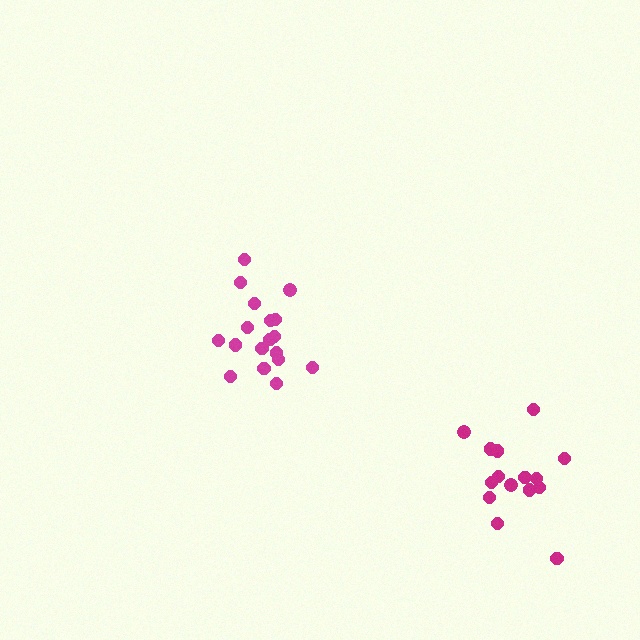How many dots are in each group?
Group 1: 18 dots, Group 2: 15 dots (33 total).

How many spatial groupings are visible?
There are 2 spatial groupings.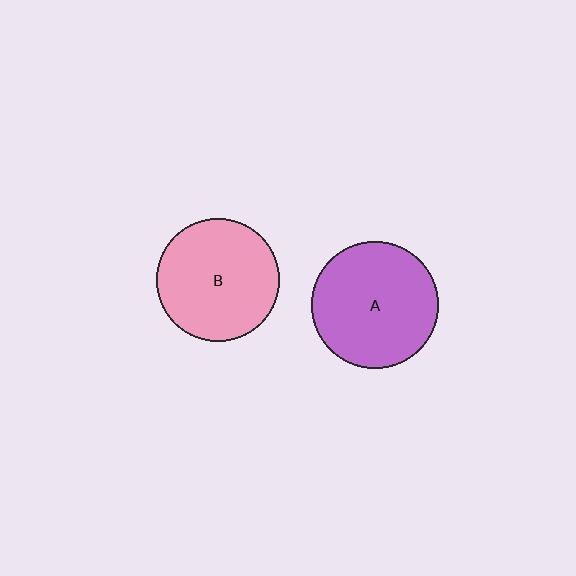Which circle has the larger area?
Circle A (purple).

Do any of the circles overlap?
No, none of the circles overlap.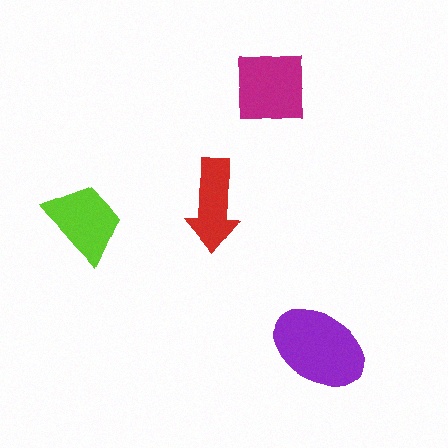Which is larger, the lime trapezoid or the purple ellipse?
The purple ellipse.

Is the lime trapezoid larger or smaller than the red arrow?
Larger.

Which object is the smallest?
The red arrow.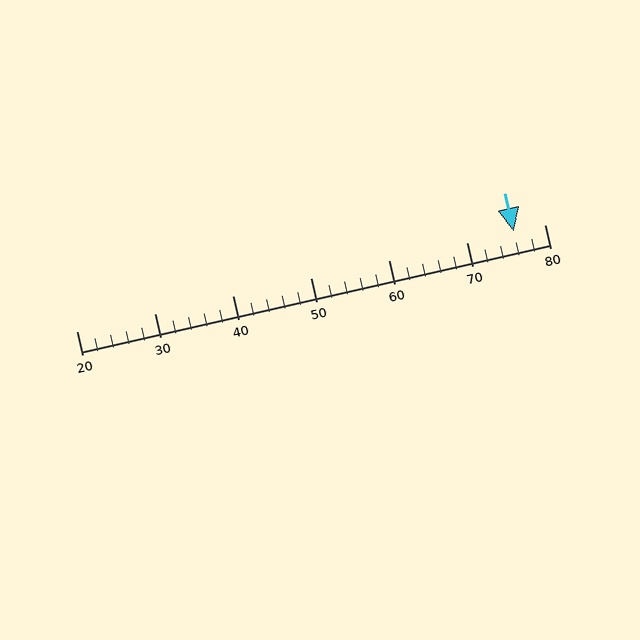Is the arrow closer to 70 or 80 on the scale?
The arrow is closer to 80.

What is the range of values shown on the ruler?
The ruler shows values from 20 to 80.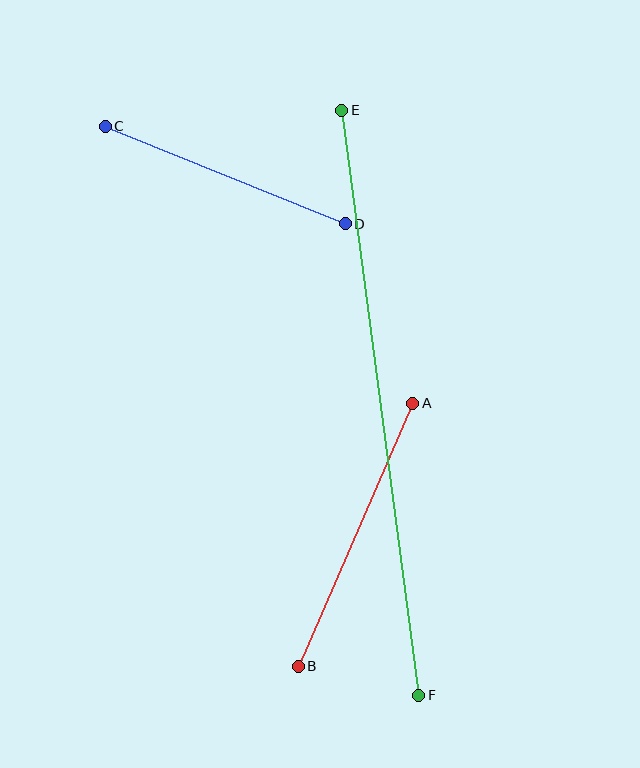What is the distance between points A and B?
The distance is approximately 287 pixels.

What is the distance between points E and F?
The distance is approximately 590 pixels.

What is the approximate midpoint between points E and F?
The midpoint is at approximately (380, 403) pixels.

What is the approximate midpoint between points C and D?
The midpoint is at approximately (225, 175) pixels.